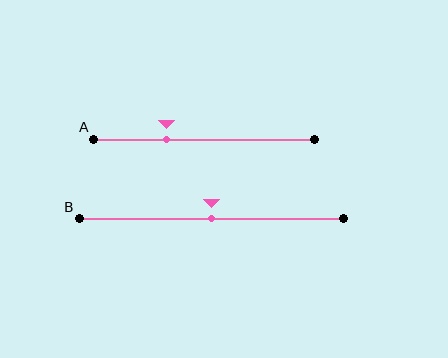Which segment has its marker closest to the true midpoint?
Segment B has its marker closest to the true midpoint.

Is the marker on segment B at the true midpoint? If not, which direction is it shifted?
Yes, the marker on segment B is at the true midpoint.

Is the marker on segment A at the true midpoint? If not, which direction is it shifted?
No, the marker on segment A is shifted to the left by about 17% of the segment length.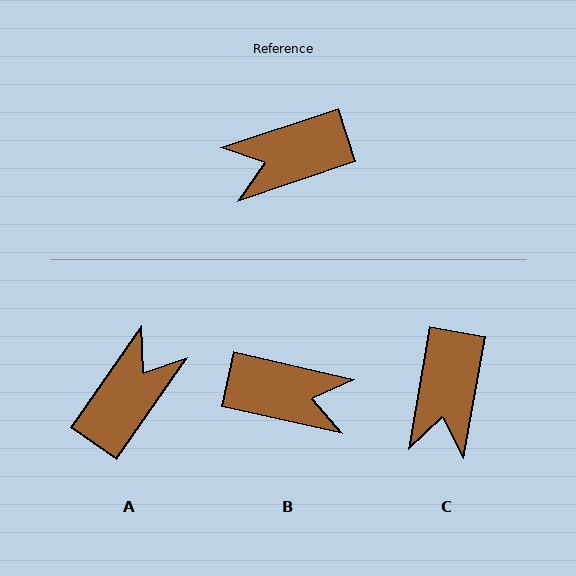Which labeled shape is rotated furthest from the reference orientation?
B, about 149 degrees away.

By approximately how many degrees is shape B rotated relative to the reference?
Approximately 149 degrees counter-clockwise.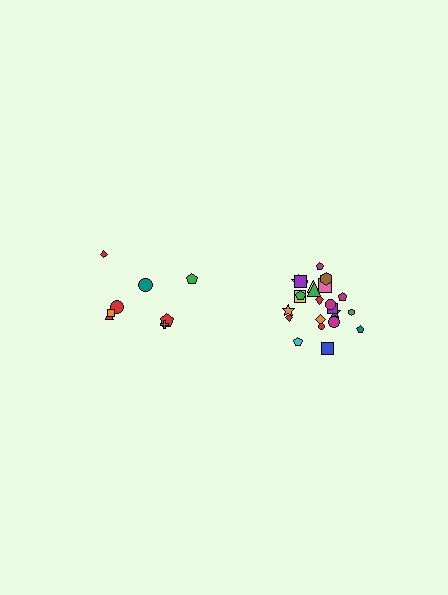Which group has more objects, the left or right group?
The right group.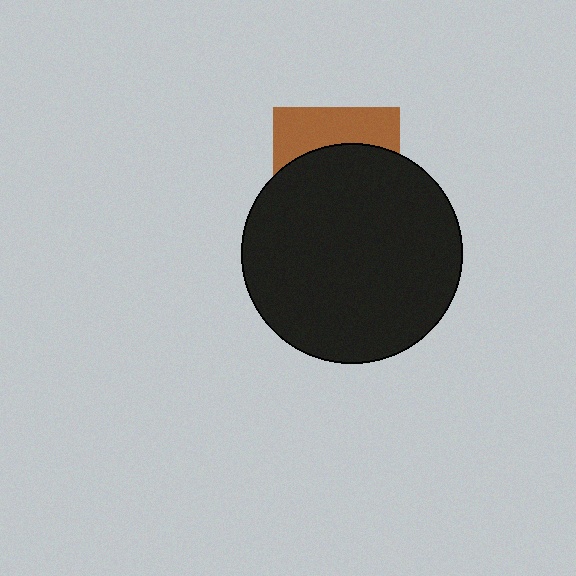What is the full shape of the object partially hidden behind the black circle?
The partially hidden object is a brown square.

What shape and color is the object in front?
The object in front is a black circle.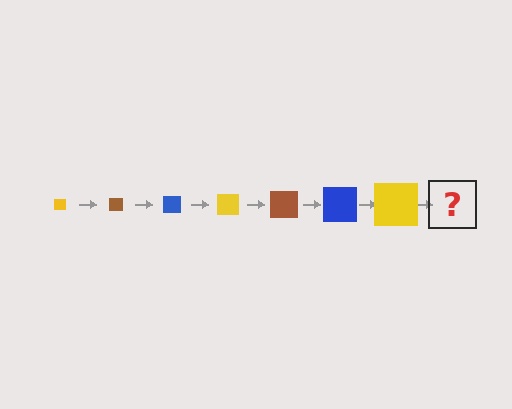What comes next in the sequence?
The next element should be a brown square, larger than the previous one.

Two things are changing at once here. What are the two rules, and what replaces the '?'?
The two rules are that the square grows larger each step and the color cycles through yellow, brown, and blue. The '?' should be a brown square, larger than the previous one.